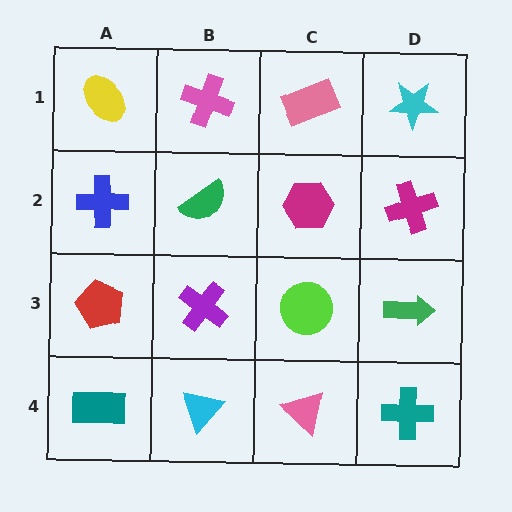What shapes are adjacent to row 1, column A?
A blue cross (row 2, column A), a pink cross (row 1, column B).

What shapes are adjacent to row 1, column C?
A magenta hexagon (row 2, column C), a pink cross (row 1, column B), a cyan star (row 1, column D).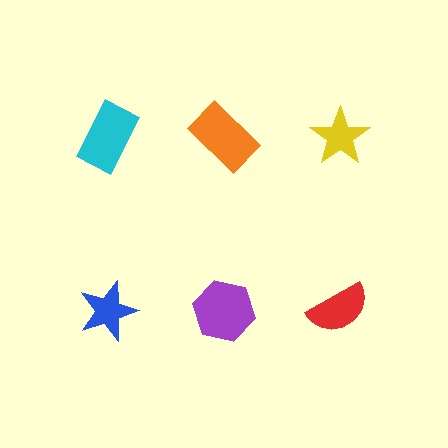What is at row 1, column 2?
An orange rectangle.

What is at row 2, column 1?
A blue star.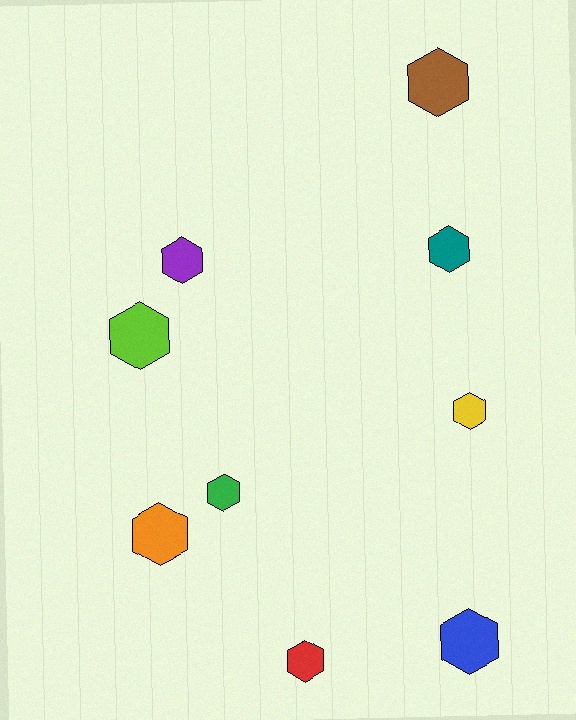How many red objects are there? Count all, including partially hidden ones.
There is 1 red object.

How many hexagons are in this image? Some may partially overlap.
There are 9 hexagons.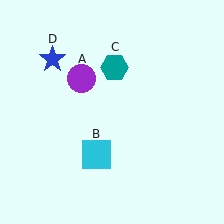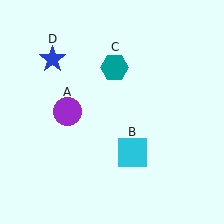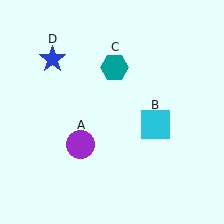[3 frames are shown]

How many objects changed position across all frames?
2 objects changed position: purple circle (object A), cyan square (object B).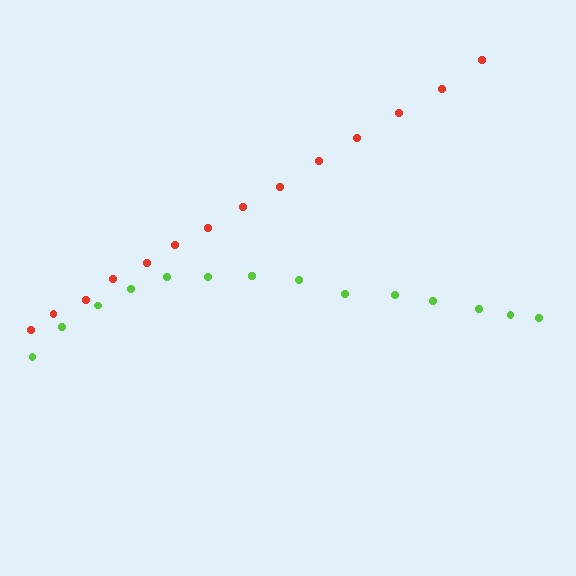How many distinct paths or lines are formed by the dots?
There are 2 distinct paths.